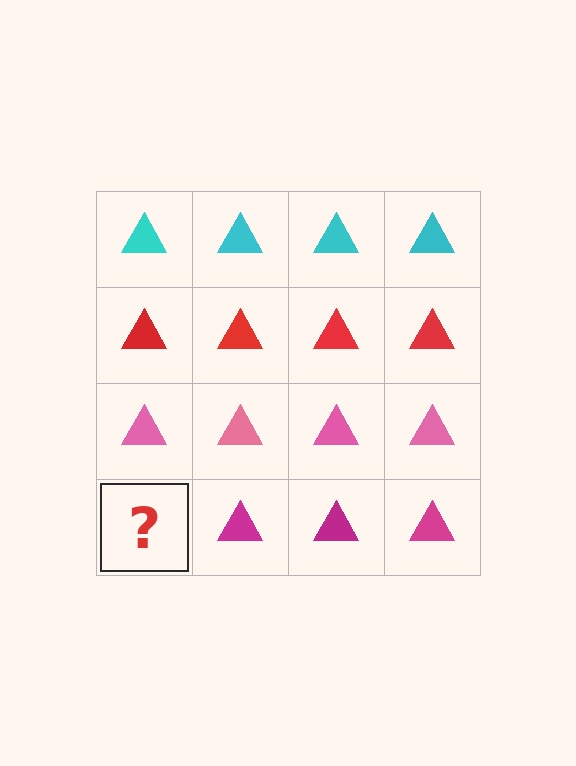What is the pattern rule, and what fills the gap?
The rule is that each row has a consistent color. The gap should be filled with a magenta triangle.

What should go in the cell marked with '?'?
The missing cell should contain a magenta triangle.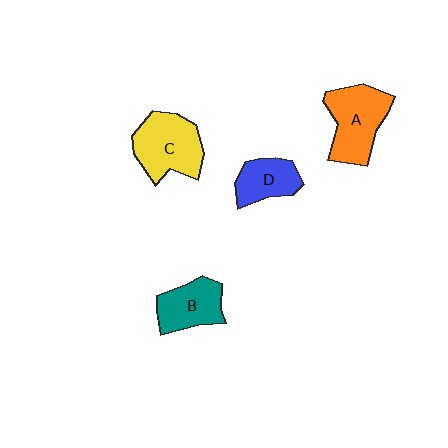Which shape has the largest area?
Shape C (yellow).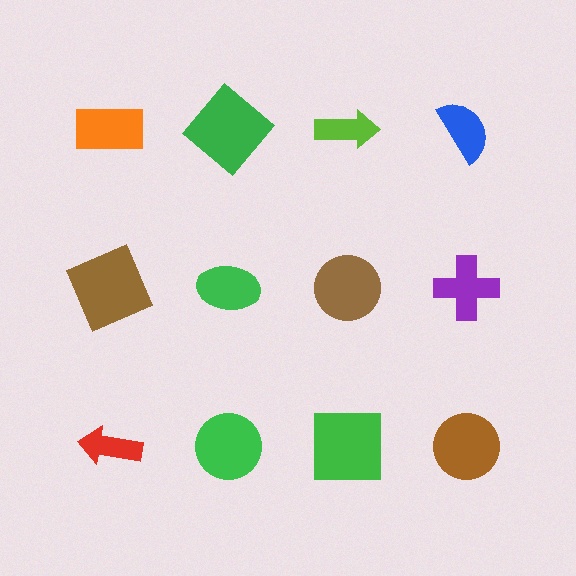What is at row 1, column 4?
A blue semicircle.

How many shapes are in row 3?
4 shapes.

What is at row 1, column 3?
A lime arrow.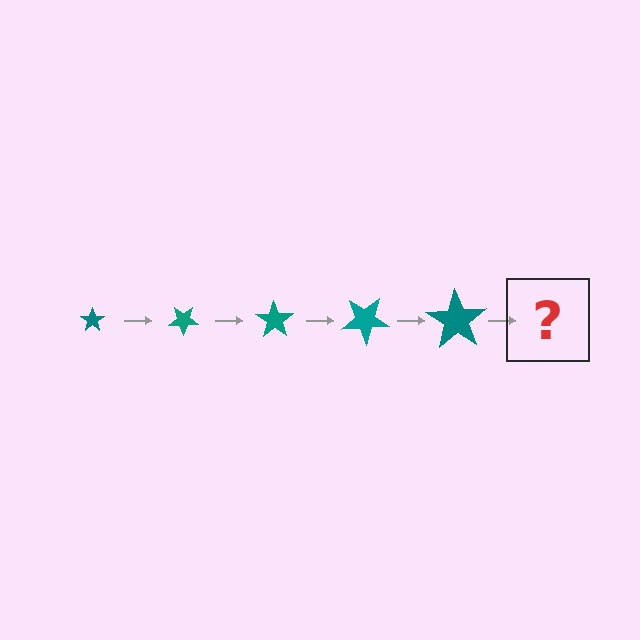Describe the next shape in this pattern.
It should be a star, larger than the previous one and rotated 175 degrees from the start.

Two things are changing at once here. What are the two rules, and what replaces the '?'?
The two rules are that the star grows larger each step and it rotates 35 degrees each step. The '?' should be a star, larger than the previous one and rotated 175 degrees from the start.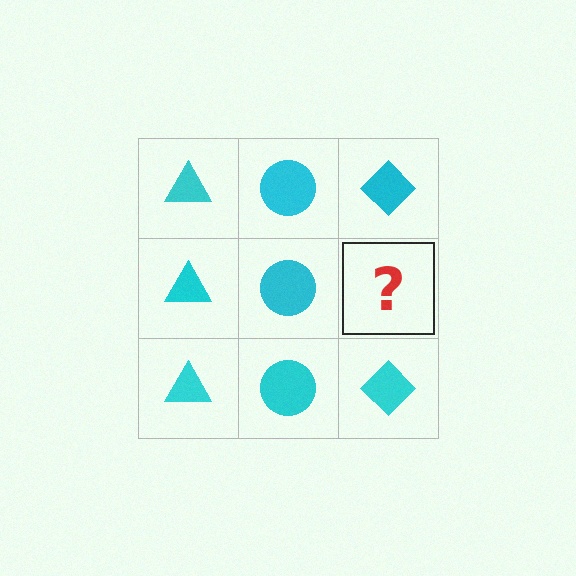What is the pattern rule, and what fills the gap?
The rule is that each column has a consistent shape. The gap should be filled with a cyan diamond.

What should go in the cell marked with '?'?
The missing cell should contain a cyan diamond.